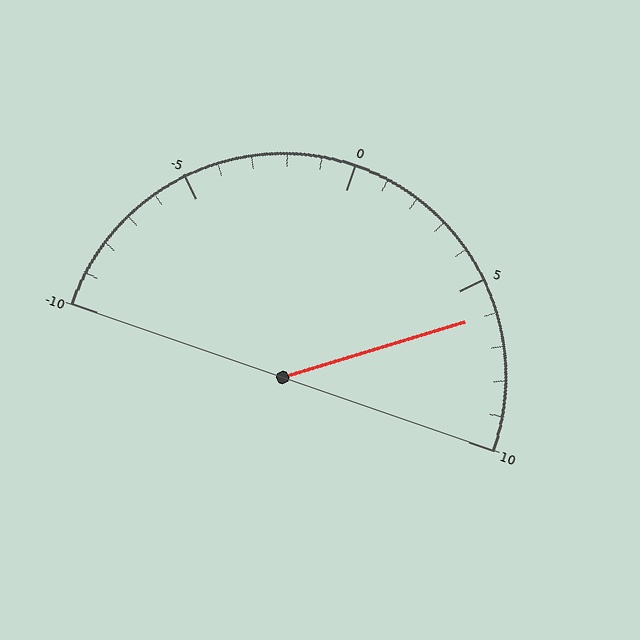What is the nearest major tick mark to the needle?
The nearest major tick mark is 5.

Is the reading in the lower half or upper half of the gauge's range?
The reading is in the upper half of the range (-10 to 10).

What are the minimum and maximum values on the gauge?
The gauge ranges from -10 to 10.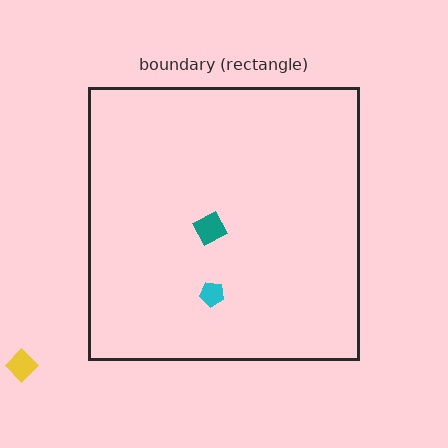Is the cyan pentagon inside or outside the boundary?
Inside.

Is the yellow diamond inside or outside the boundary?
Outside.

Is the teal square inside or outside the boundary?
Inside.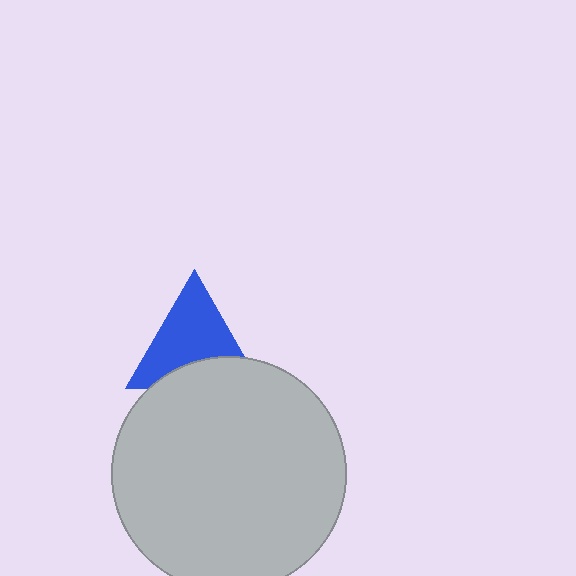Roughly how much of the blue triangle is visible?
Most of it is visible (roughly 67%).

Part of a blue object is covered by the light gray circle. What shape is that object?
It is a triangle.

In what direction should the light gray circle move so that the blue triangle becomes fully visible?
The light gray circle should move down. That is the shortest direction to clear the overlap and leave the blue triangle fully visible.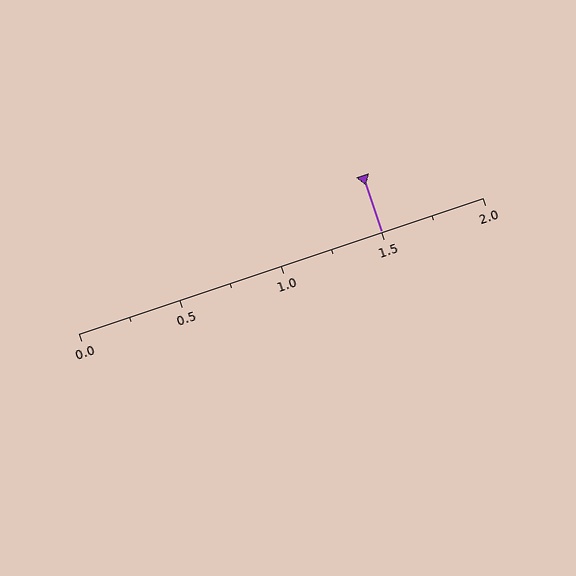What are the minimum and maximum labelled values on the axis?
The axis runs from 0.0 to 2.0.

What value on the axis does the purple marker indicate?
The marker indicates approximately 1.5.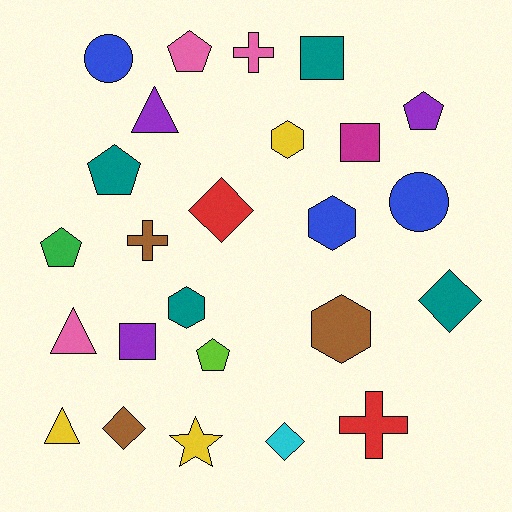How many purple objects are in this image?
There are 3 purple objects.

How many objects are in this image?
There are 25 objects.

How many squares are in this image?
There are 3 squares.